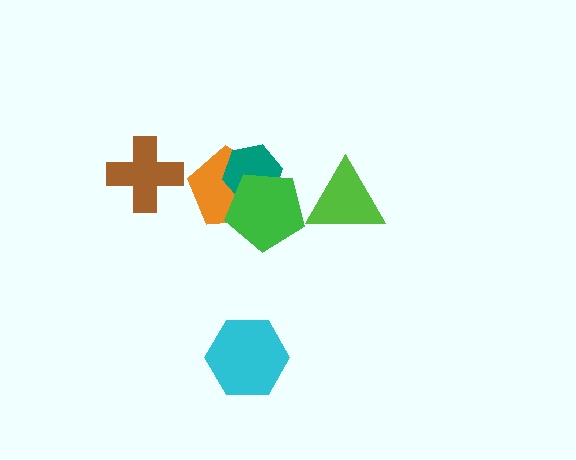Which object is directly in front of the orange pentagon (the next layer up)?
The teal hexagon is directly in front of the orange pentagon.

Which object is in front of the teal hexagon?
The green pentagon is in front of the teal hexagon.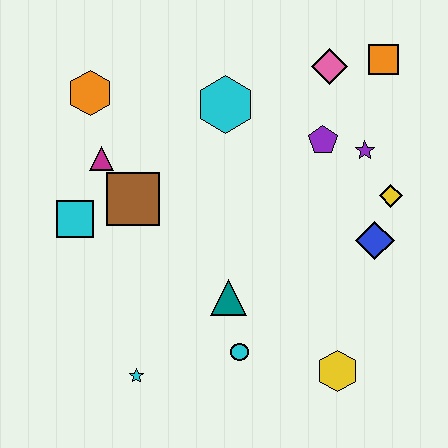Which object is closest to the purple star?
The purple pentagon is closest to the purple star.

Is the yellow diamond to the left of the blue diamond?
No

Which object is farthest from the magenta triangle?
The yellow hexagon is farthest from the magenta triangle.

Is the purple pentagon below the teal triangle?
No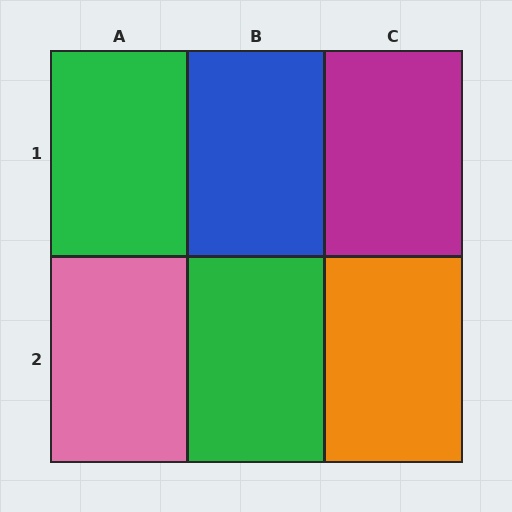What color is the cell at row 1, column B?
Blue.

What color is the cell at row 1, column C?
Magenta.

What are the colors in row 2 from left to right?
Pink, green, orange.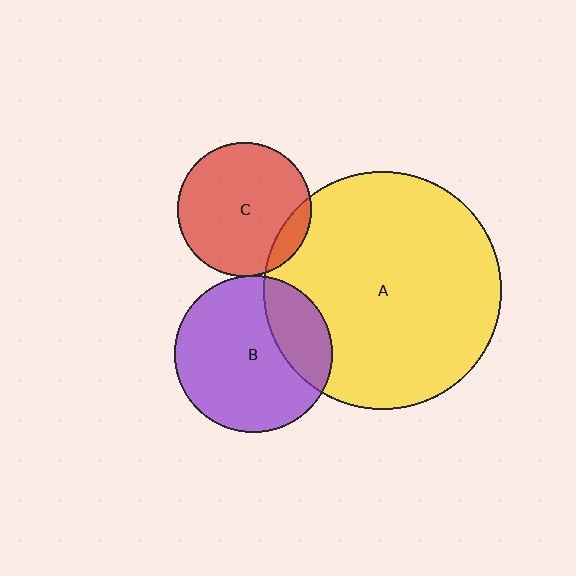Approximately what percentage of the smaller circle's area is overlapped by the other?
Approximately 10%.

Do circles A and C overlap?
Yes.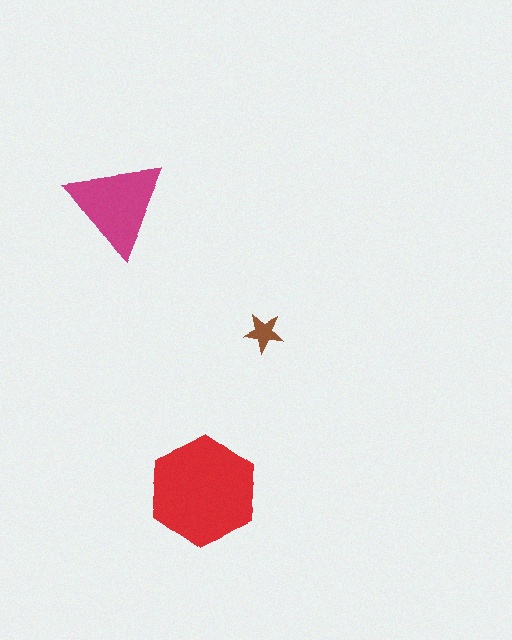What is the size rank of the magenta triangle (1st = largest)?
2nd.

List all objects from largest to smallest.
The red hexagon, the magenta triangle, the brown star.